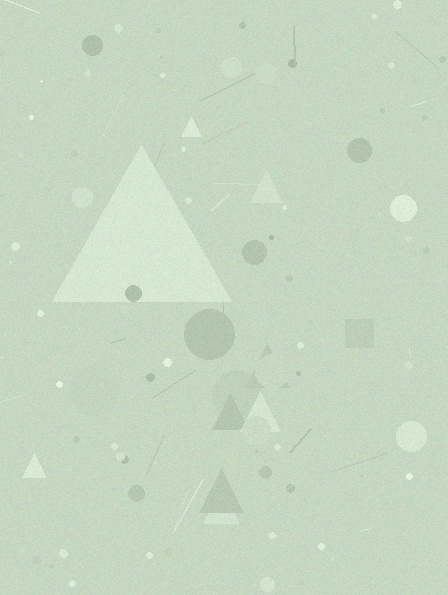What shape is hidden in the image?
A triangle is hidden in the image.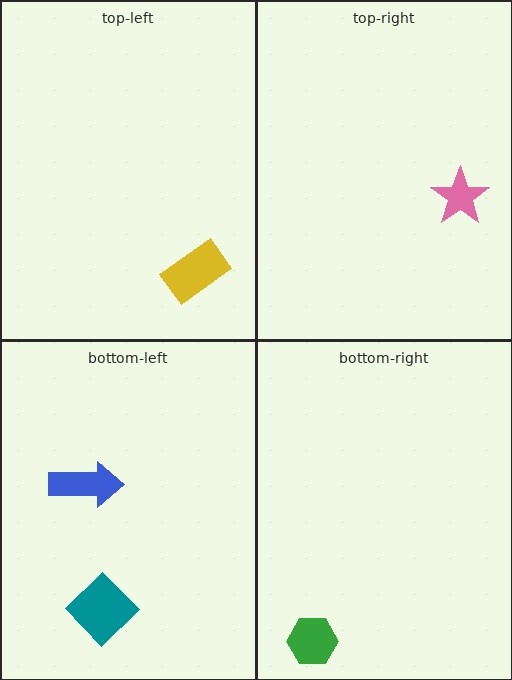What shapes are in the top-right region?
The pink star.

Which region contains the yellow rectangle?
The top-left region.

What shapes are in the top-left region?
The yellow rectangle.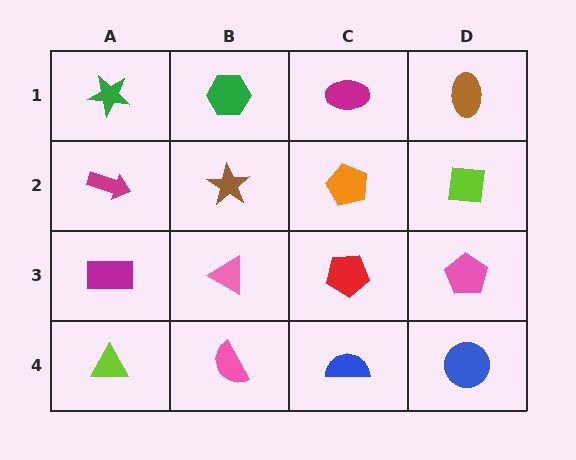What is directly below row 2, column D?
A pink pentagon.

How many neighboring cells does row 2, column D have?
3.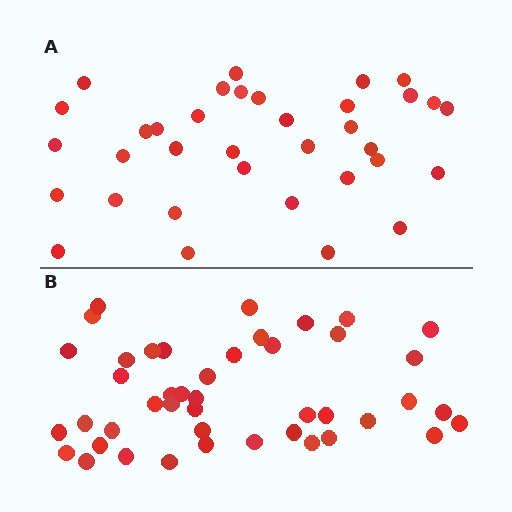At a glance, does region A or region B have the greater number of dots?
Region B (the bottom region) has more dots.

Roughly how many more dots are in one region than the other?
Region B has roughly 8 or so more dots than region A.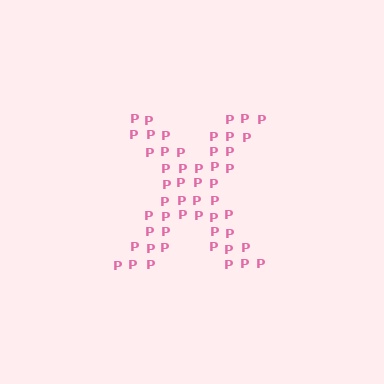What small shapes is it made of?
It is made of small letter P's.